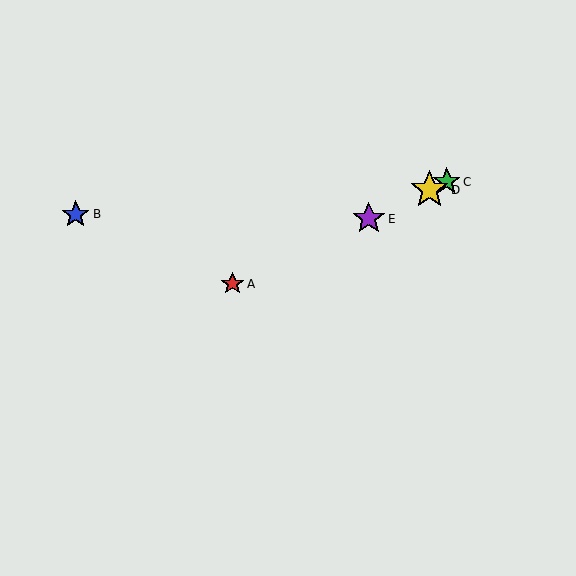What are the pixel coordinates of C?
Object C is at (447, 182).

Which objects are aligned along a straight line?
Objects A, C, D, E are aligned along a straight line.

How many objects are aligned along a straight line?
4 objects (A, C, D, E) are aligned along a straight line.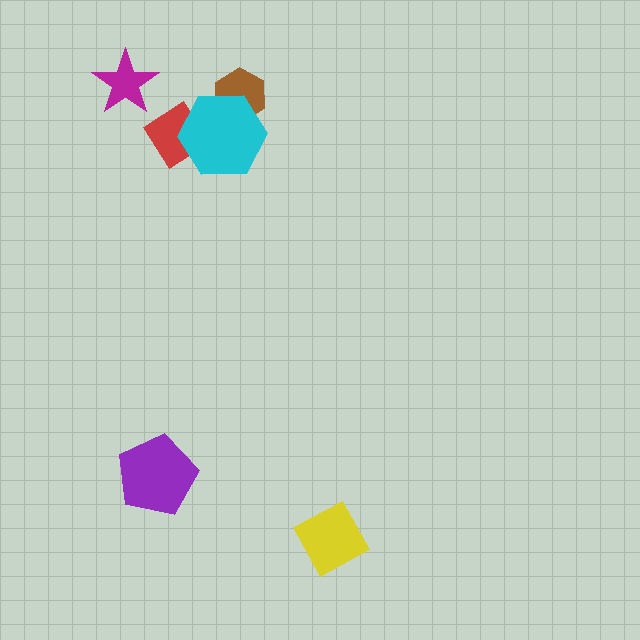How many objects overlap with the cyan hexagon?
2 objects overlap with the cyan hexagon.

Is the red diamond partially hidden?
Yes, it is partially covered by another shape.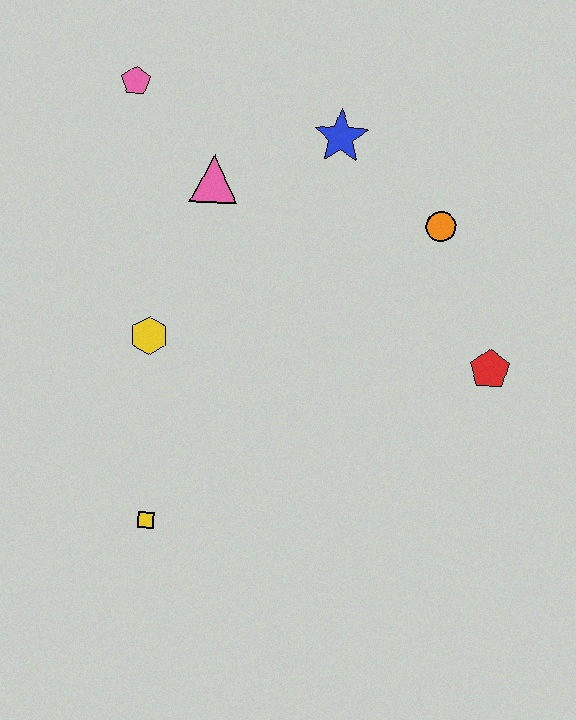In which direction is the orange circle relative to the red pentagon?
The orange circle is above the red pentagon.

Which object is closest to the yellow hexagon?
The pink triangle is closest to the yellow hexagon.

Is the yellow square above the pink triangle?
No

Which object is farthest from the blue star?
The yellow square is farthest from the blue star.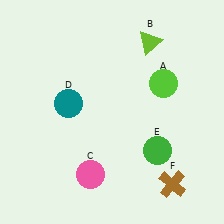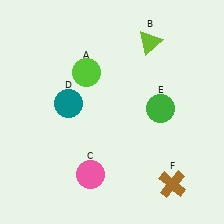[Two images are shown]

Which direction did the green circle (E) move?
The green circle (E) moved up.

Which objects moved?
The objects that moved are: the lime circle (A), the green circle (E).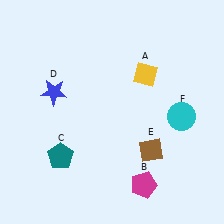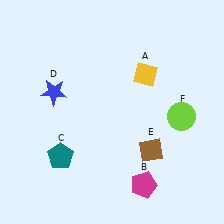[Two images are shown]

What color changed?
The circle (F) changed from cyan in Image 1 to lime in Image 2.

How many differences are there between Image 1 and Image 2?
There is 1 difference between the two images.